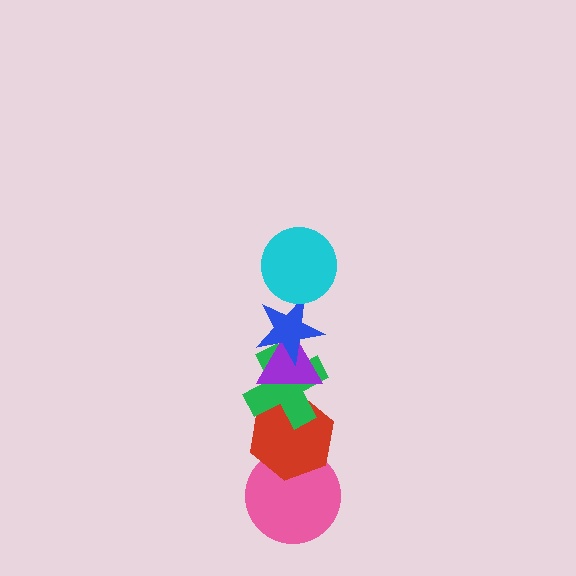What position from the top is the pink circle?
The pink circle is 6th from the top.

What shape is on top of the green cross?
The purple triangle is on top of the green cross.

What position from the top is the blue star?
The blue star is 2nd from the top.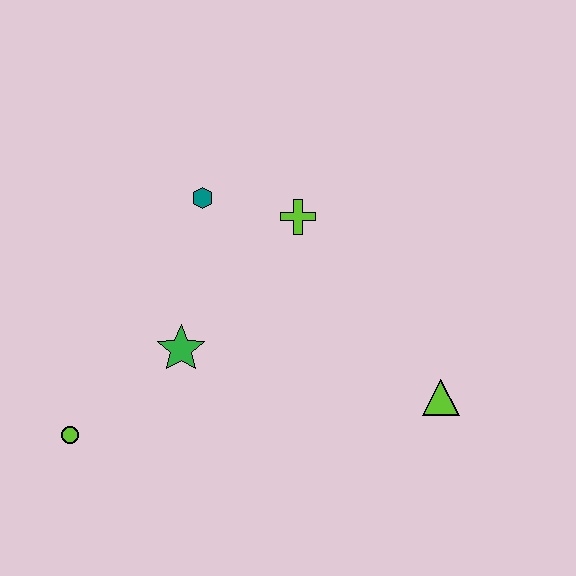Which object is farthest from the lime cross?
The lime circle is farthest from the lime cross.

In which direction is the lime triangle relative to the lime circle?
The lime triangle is to the right of the lime circle.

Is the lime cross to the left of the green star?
No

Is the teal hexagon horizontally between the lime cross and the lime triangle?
No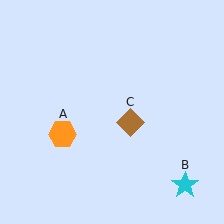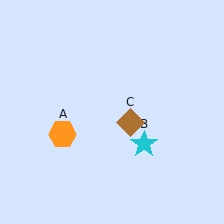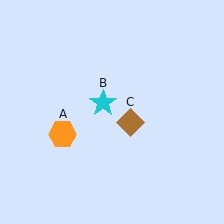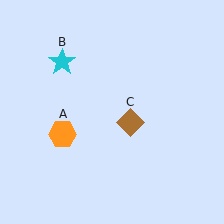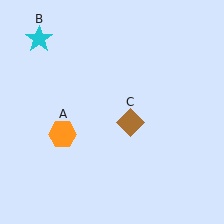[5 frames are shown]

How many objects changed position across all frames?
1 object changed position: cyan star (object B).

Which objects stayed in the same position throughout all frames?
Orange hexagon (object A) and brown diamond (object C) remained stationary.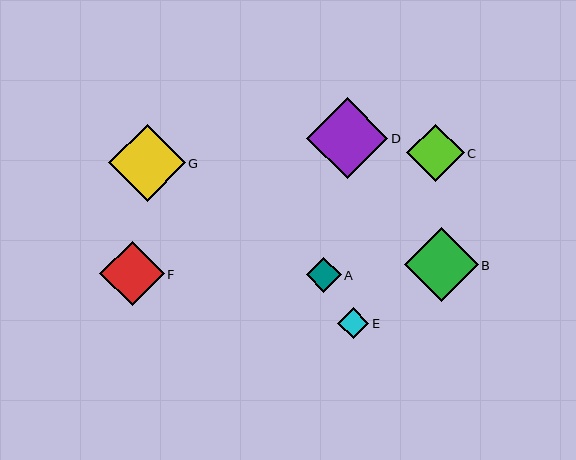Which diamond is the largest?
Diamond D is the largest with a size of approximately 81 pixels.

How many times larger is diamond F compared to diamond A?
Diamond F is approximately 1.9 times the size of diamond A.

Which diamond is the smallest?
Diamond E is the smallest with a size of approximately 31 pixels.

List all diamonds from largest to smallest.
From largest to smallest: D, G, B, F, C, A, E.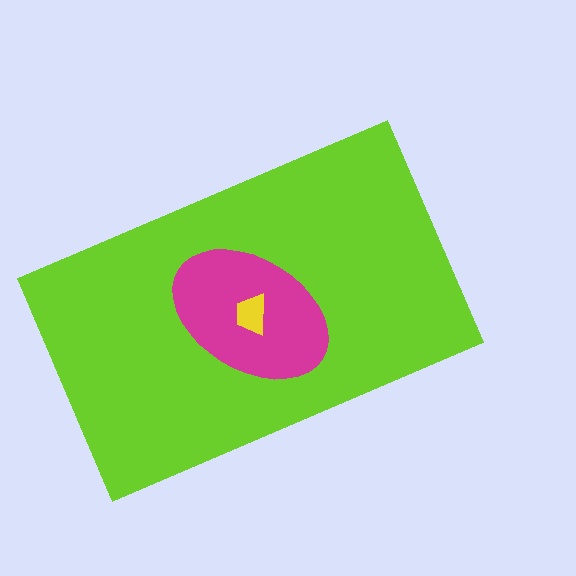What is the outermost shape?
The lime rectangle.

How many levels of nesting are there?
3.